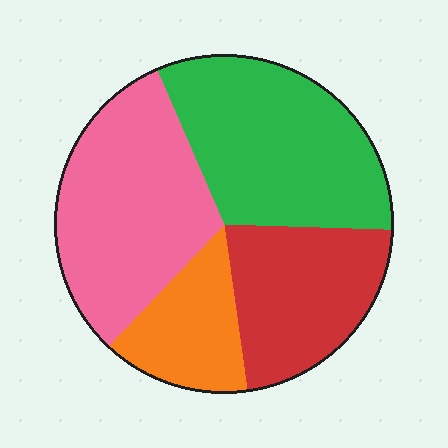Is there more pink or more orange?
Pink.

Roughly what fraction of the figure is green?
Green covers 32% of the figure.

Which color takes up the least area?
Orange, at roughly 15%.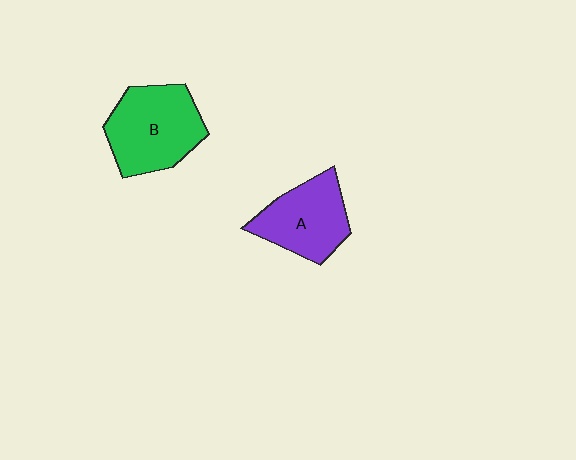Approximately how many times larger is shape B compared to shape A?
Approximately 1.2 times.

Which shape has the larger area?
Shape B (green).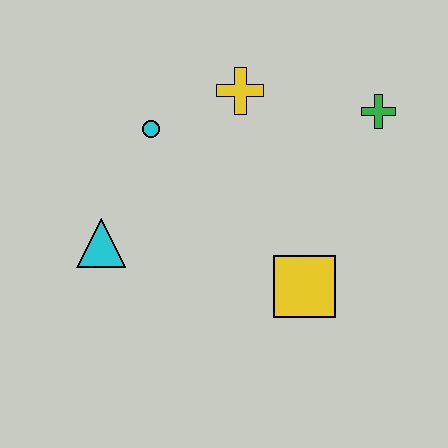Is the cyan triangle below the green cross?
Yes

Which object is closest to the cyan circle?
The yellow cross is closest to the cyan circle.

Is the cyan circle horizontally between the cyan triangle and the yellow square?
Yes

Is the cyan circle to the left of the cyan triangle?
No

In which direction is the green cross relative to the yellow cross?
The green cross is to the right of the yellow cross.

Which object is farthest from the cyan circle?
The green cross is farthest from the cyan circle.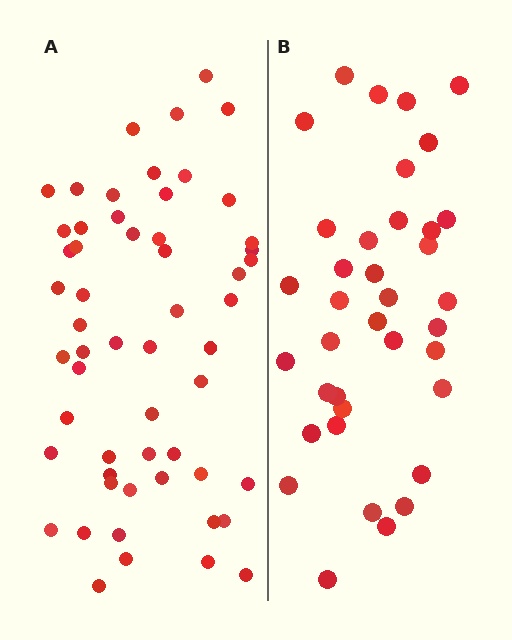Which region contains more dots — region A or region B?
Region A (the left region) has more dots.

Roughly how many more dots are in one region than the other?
Region A has approximately 20 more dots than region B.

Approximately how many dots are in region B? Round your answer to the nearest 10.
About 40 dots. (The exact count is 37, which rounds to 40.)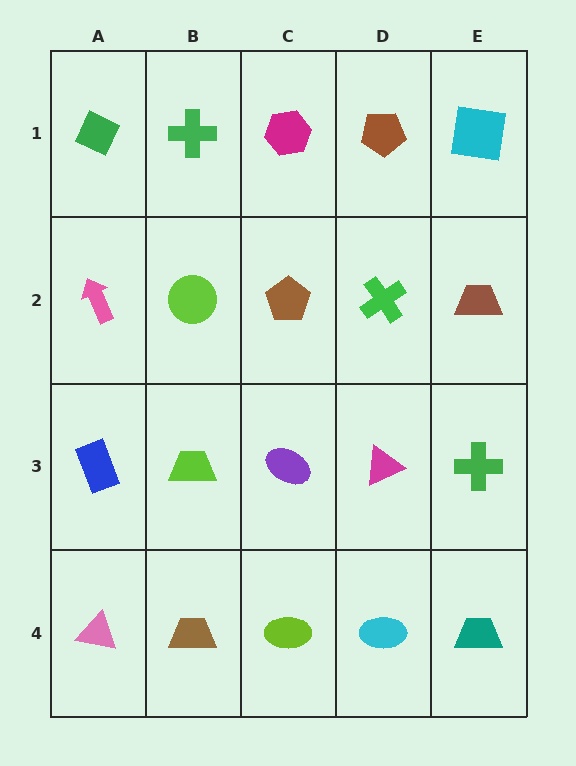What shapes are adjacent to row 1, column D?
A green cross (row 2, column D), a magenta hexagon (row 1, column C), a cyan square (row 1, column E).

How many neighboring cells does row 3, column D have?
4.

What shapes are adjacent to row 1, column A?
A pink arrow (row 2, column A), a green cross (row 1, column B).